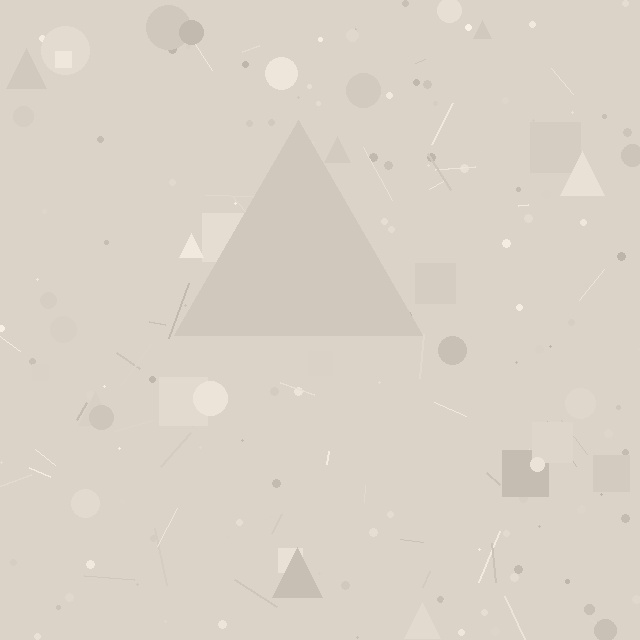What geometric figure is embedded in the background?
A triangle is embedded in the background.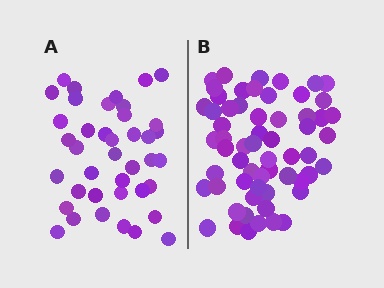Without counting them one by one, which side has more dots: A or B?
Region B (the right region) has more dots.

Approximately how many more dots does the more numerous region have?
Region B has approximately 20 more dots than region A.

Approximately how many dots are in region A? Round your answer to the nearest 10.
About 40 dots.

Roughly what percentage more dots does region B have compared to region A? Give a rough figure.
About 50% more.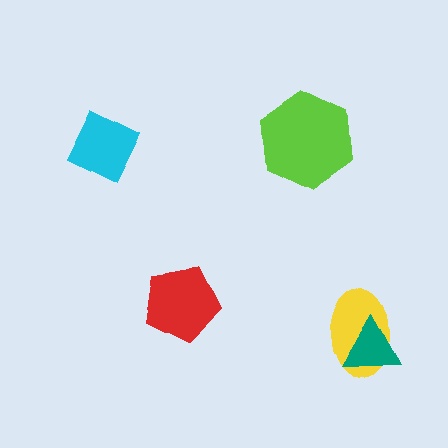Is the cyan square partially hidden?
No, no other shape covers it.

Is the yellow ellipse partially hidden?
Yes, it is partially covered by another shape.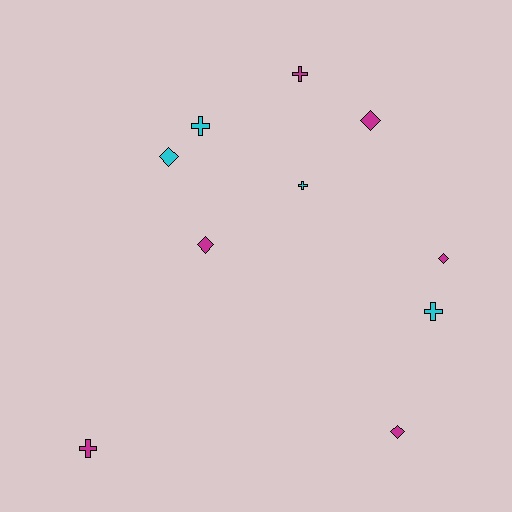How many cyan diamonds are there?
There is 1 cyan diamond.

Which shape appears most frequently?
Diamond, with 5 objects.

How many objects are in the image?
There are 10 objects.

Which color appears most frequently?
Magenta, with 6 objects.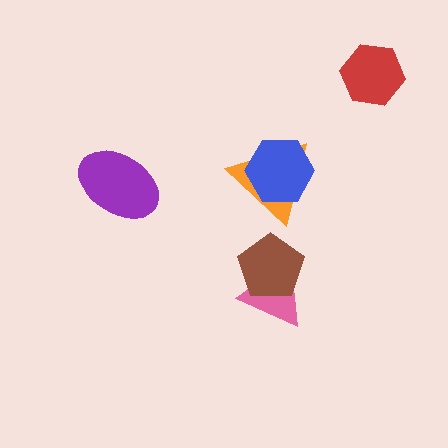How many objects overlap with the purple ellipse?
0 objects overlap with the purple ellipse.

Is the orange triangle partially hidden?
Yes, it is partially covered by another shape.